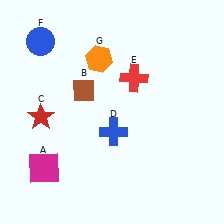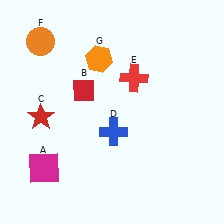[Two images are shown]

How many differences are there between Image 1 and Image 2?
There are 2 differences between the two images.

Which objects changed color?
B changed from brown to red. F changed from blue to orange.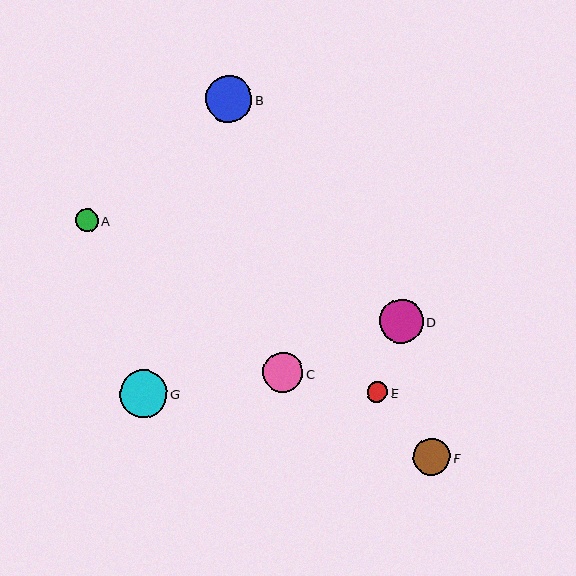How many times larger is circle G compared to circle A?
Circle G is approximately 2.1 times the size of circle A.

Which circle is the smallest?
Circle E is the smallest with a size of approximately 20 pixels.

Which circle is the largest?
Circle G is the largest with a size of approximately 48 pixels.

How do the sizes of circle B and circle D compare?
Circle B and circle D are approximately the same size.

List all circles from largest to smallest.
From largest to smallest: G, B, D, C, F, A, E.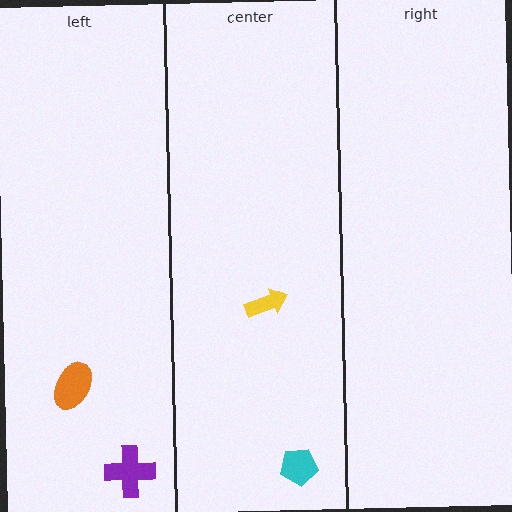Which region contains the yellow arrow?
The center region.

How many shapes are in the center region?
2.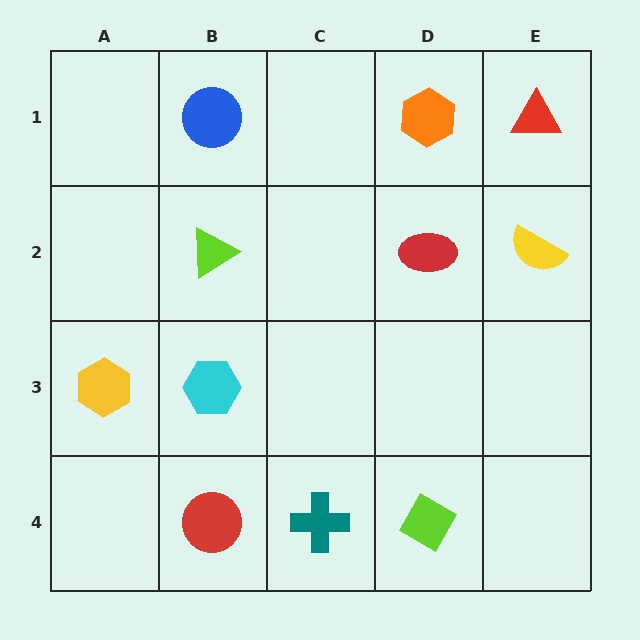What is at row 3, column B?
A cyan hexagon.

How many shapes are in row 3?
2 shapes.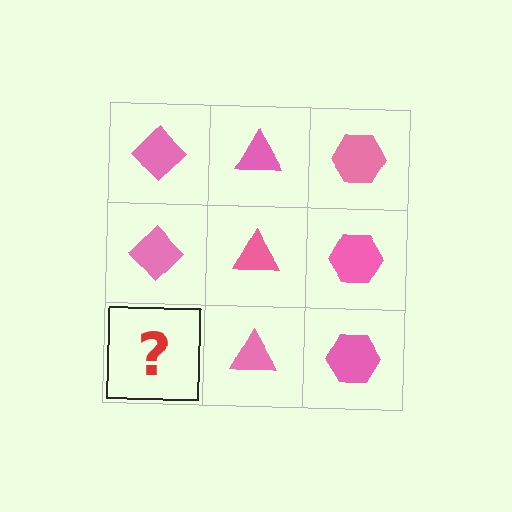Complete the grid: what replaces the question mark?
The question mark should be replaced with a pink diamond.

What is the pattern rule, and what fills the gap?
The rule is that each column has a consistent shape. The gap should be filled with a pink diamond.